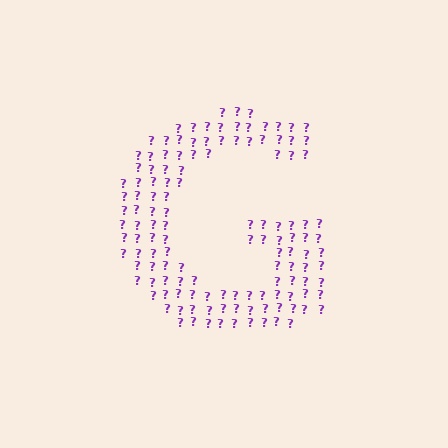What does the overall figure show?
The overall figure shows the letter G.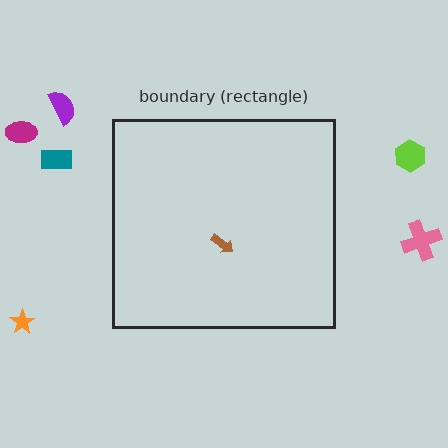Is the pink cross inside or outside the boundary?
Outside.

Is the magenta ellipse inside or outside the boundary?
Outside.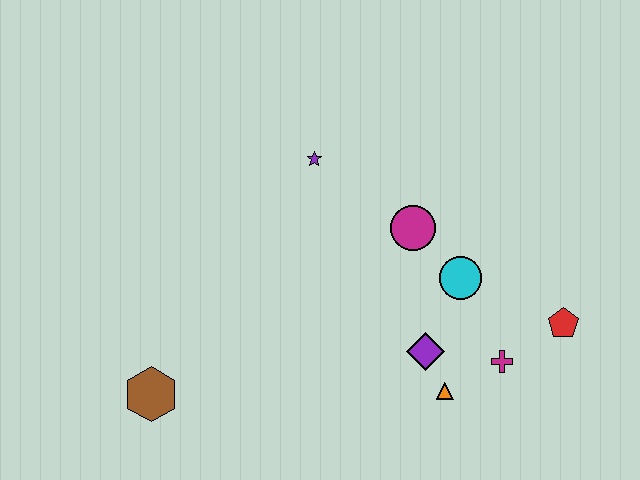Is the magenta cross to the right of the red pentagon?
No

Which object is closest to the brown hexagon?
The purple diamond is closest to the brown hexagon.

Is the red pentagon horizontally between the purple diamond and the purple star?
No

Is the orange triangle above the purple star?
No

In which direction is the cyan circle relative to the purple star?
The cyan circle is to the right of the purple star.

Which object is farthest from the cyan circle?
The brown hexagon is farthest from the cyan circle.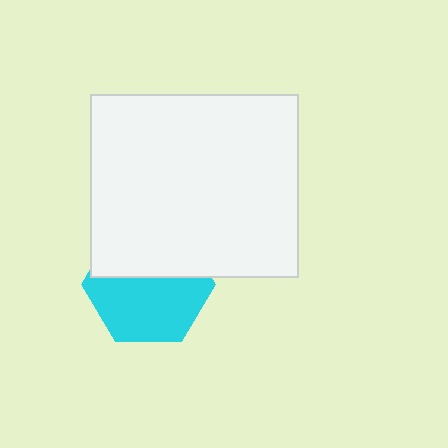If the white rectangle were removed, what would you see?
You would see the complete cyan hexagon.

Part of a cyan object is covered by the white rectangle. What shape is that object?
It is a hexagon.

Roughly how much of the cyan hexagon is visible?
About half of it is visible (roughly 57%).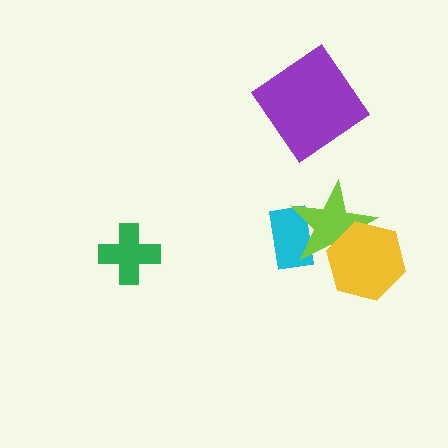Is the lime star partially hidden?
Yes, it is partially covered by another shape.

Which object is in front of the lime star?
The yellow hexagon is in front of the lime star.